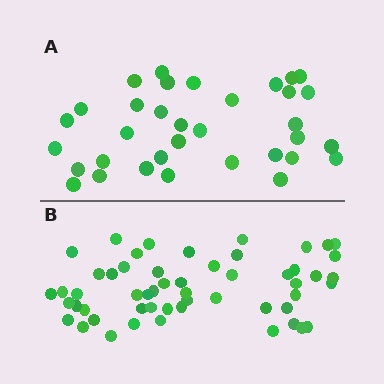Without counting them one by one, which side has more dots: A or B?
Region B (the bottom region) has more dots.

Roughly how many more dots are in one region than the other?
Region B has approximately 20 more dots than region A.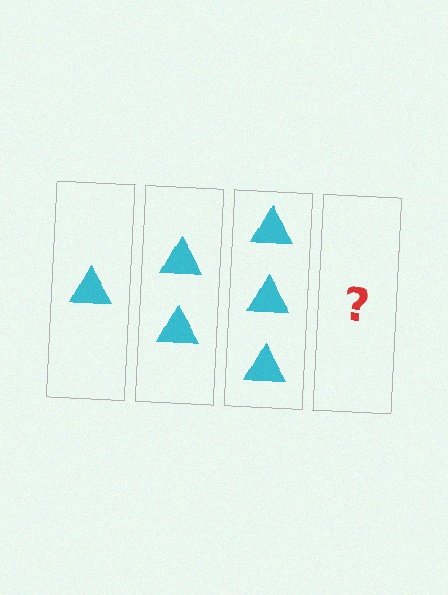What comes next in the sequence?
The next element should be 4 triangles.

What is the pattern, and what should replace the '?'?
The pattern is that each step adds one more triangle. The '?' should be 4 triangles.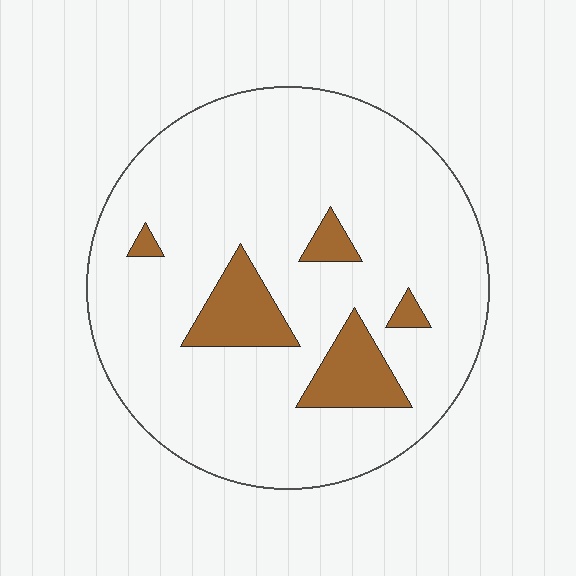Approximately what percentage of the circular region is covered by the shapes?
Approximately 10%.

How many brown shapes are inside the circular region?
5.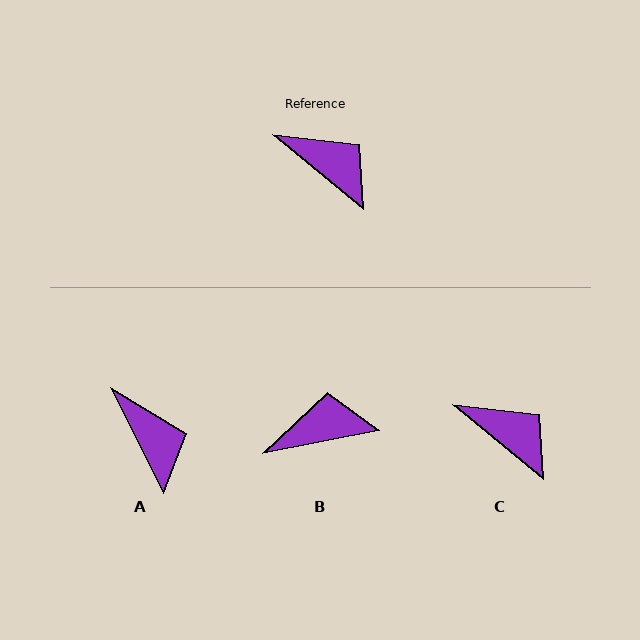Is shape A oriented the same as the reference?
No, it is off by about 24 degrees.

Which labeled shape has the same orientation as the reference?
C.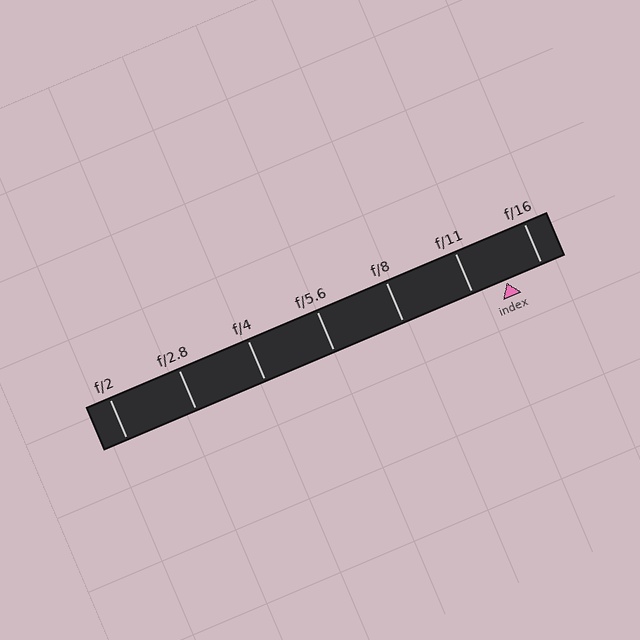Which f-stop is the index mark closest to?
The index mark is closest to f/11.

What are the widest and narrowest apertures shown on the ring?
The widest aperture shown is f/2 and the narrowest is f/16.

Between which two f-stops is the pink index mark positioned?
The index mark is between f/11 and f/16.